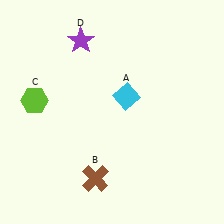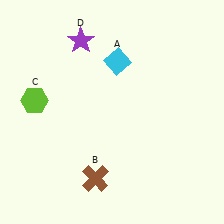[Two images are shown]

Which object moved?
The cyan diamond (A) moved up.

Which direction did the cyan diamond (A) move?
The cyan diamond (A) moved up.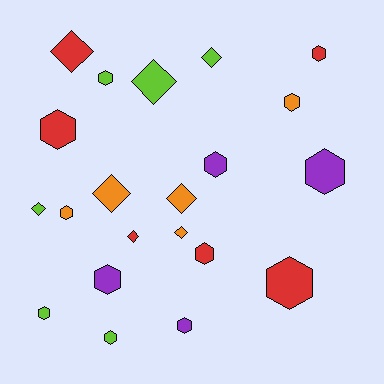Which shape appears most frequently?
Hexagon, with 13 objects.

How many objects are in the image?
There are 21 objects.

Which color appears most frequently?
Lime, with 6 objects.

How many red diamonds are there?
There are 2 red diamonds.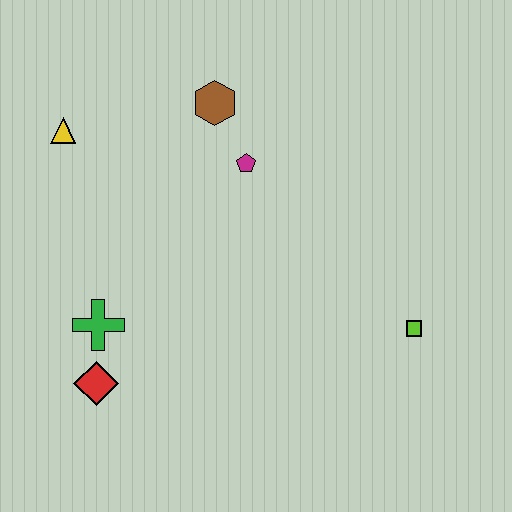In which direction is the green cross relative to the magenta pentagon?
The green cross is below the magenta pentagon.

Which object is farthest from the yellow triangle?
The lime square is farthest from the yellow triangle.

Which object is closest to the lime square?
The magenta pentagon is closest to the lime square.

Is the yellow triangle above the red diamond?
Yes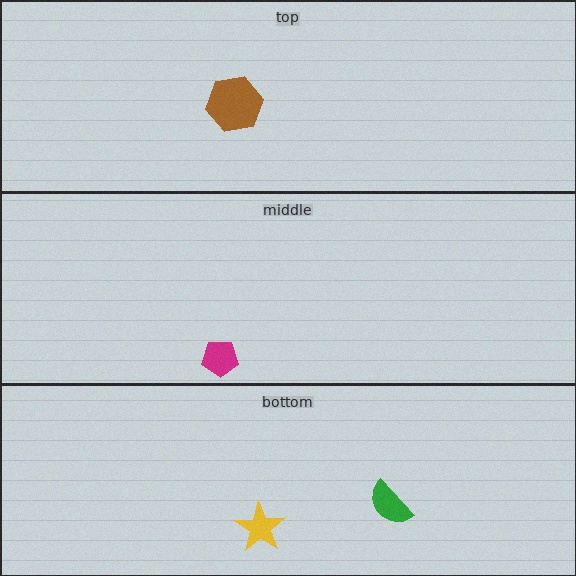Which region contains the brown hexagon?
The top region.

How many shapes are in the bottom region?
2.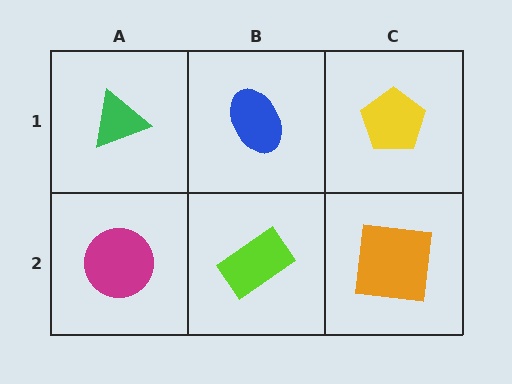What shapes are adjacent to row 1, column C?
An orange square (row 2, column C), a blue ellipse (row 1, column B).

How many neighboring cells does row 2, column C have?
2.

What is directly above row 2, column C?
A yellow pentagon.